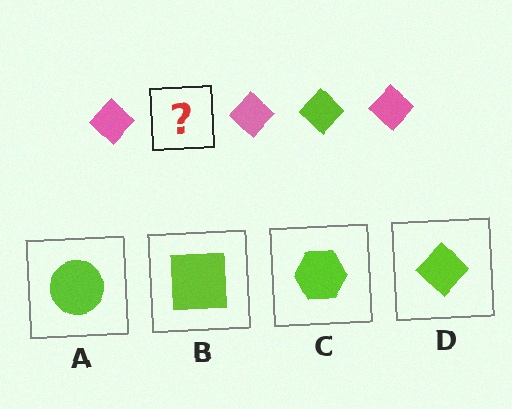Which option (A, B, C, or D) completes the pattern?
D.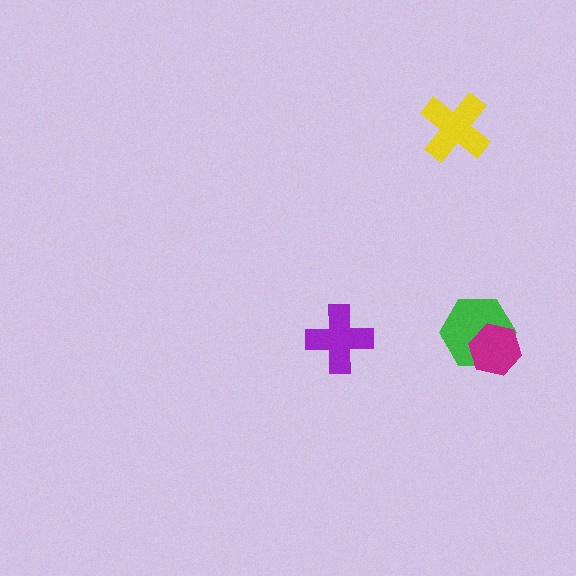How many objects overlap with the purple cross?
0 objects overlap with the purple cross.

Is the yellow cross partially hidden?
No, no other shape covers it.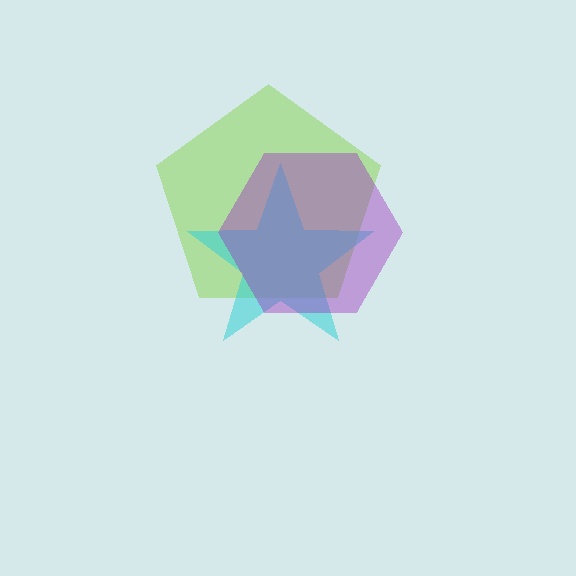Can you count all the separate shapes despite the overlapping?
Yes, there are 3 separate shapes.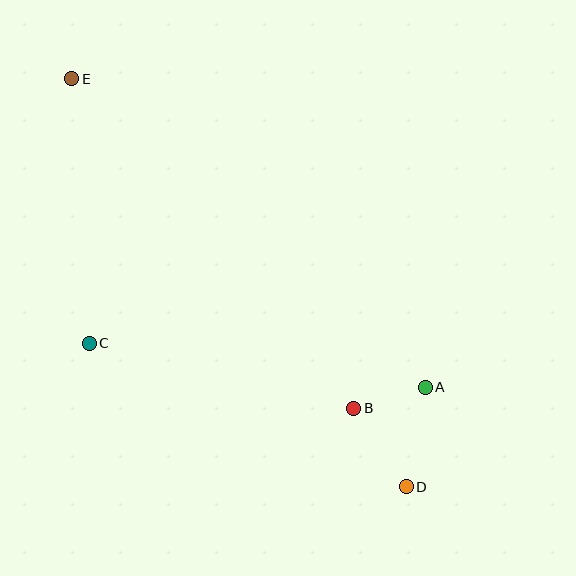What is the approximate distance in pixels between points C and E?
The distance between C and E is approximately 265 pixels.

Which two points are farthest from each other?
Points D and E are farthest from each other.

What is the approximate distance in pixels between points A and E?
The distance between A and E is approximately 469 pixels.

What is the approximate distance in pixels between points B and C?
The distance between B and C is approximately 273 pixels.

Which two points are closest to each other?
Points A and B are closest to each other.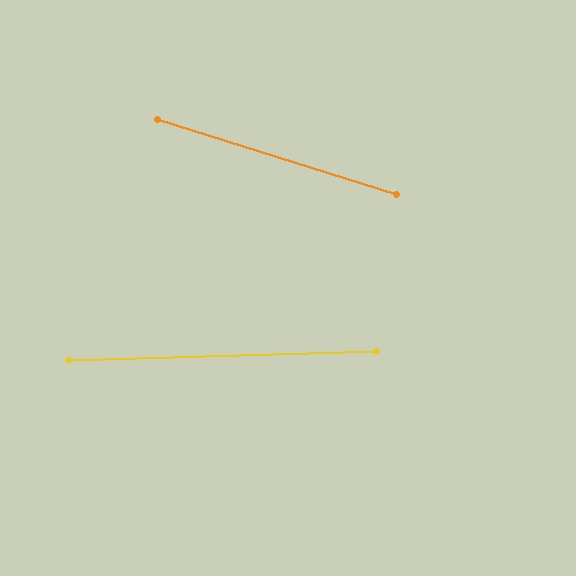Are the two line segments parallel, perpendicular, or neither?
Neither parallel nor perpendicular — they differ by about 19°.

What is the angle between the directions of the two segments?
Approximately 19 degrees.